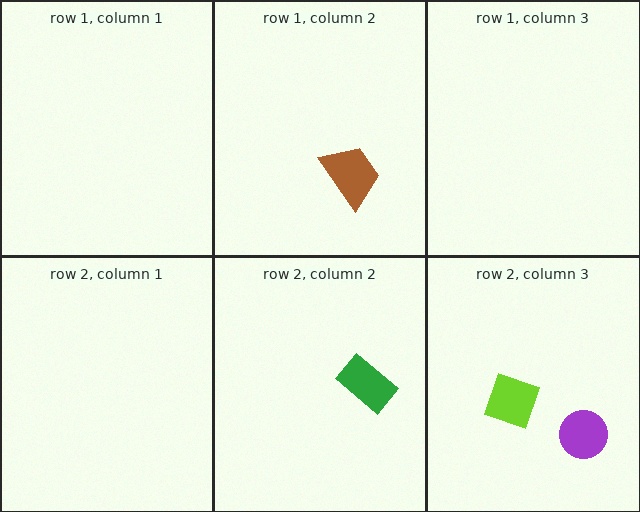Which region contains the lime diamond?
The row 2, column 3 region.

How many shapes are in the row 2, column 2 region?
1.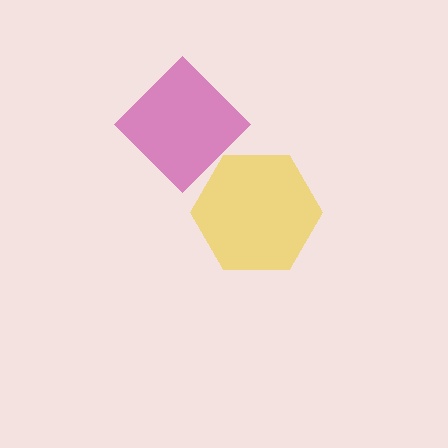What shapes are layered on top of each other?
The layered shapes are: a magenta diamond, a yellow hexagon.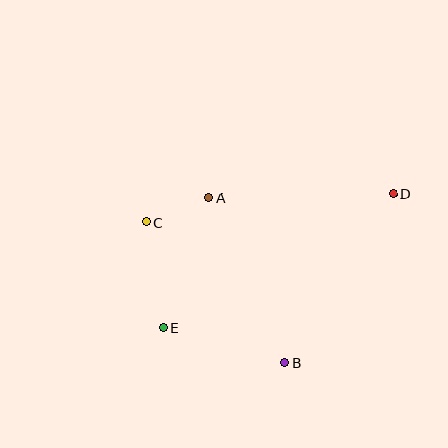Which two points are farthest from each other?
Points D and E are farthest from each other.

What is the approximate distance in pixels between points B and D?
The distance between B and D is approximately 200 pixels.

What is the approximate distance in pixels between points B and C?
The distance between B and C is approximately 197 pixels.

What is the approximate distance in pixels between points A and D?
The distance between A and D is approximately 184 pixels.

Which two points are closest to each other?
Points A and C are closest to each other.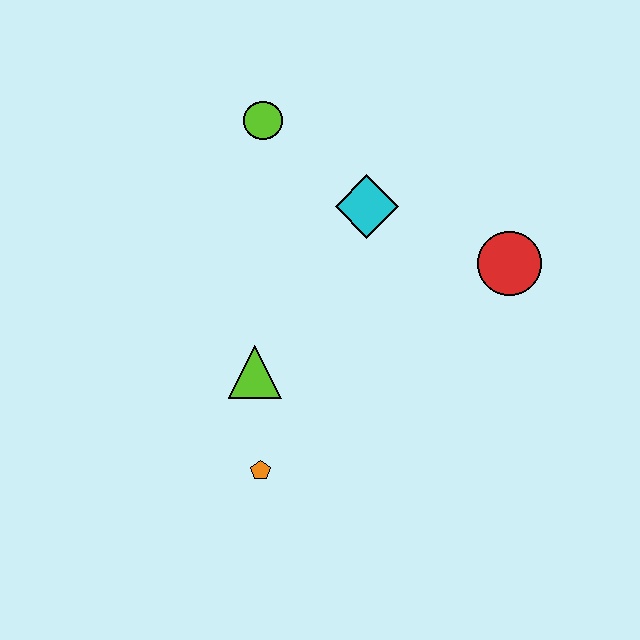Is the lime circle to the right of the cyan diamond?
No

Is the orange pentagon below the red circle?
Yes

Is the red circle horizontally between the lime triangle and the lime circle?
No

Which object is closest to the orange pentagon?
The lime triangle is closest to the orange pentagon.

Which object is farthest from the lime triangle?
The red circle is farthest from the lime triangle.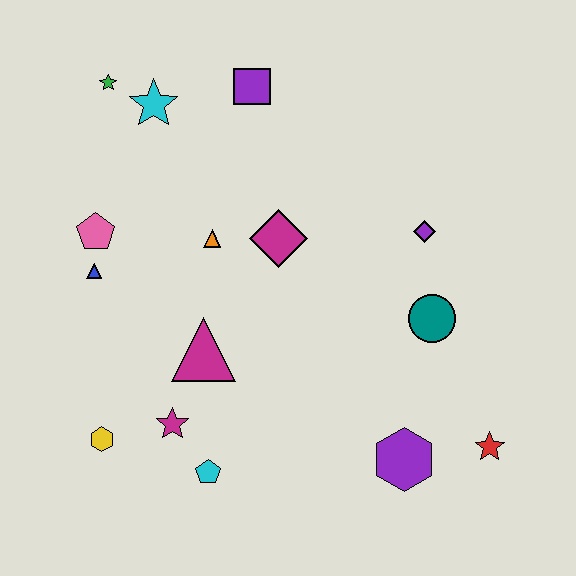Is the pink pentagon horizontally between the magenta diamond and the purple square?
No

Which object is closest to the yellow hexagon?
The magenta star is closest to the yellow hexagon.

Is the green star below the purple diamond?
No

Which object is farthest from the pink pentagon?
The red star is farthest from the pink pentagon.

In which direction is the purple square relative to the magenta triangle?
The purple square is above the magenta triangle.